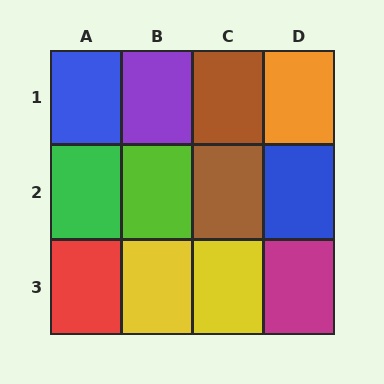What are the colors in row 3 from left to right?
Red, yellow, yellow, magenta.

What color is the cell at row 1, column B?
Purple.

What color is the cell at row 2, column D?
Blue.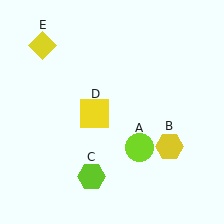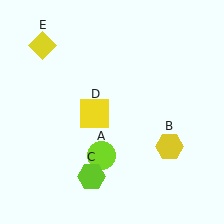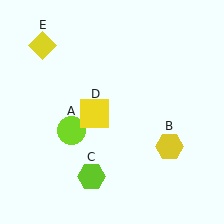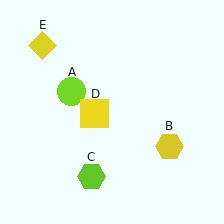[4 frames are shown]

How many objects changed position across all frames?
1 object changed position: lime circle (object A).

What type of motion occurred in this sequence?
The lime circle (object A) rotated clockwise around the center of the scene.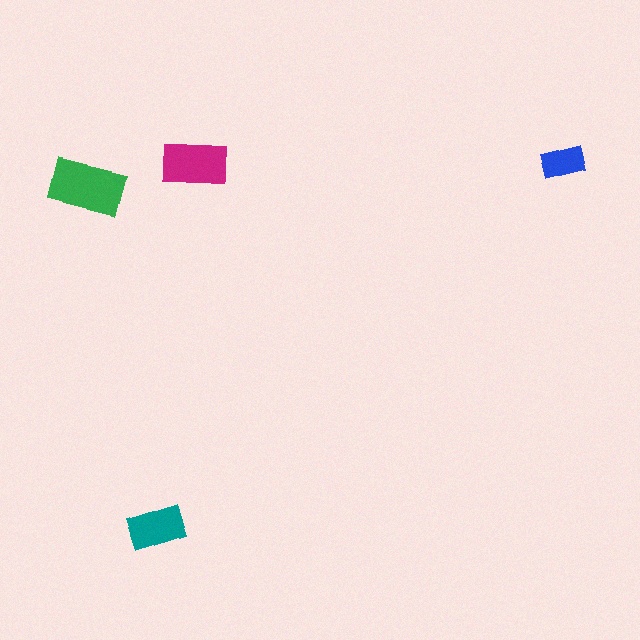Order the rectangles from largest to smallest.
the green one, the magenta one, the teal one, the blue one.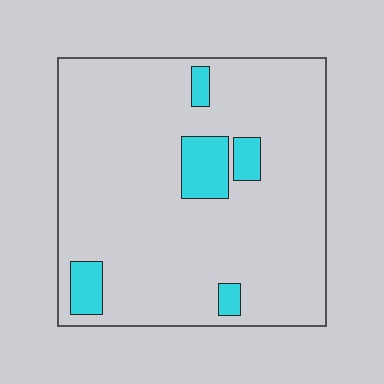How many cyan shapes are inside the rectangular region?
5.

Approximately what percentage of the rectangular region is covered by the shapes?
Approximately 10%.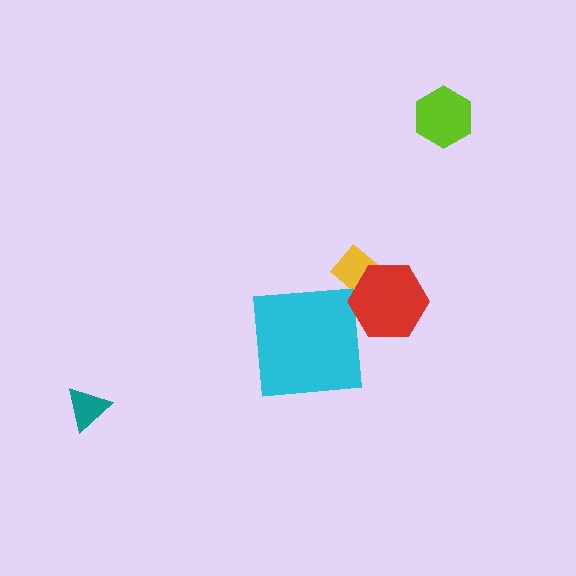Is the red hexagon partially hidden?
No, no other shape covers it.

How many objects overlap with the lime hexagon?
0 objects overlap with the lime hexagon.